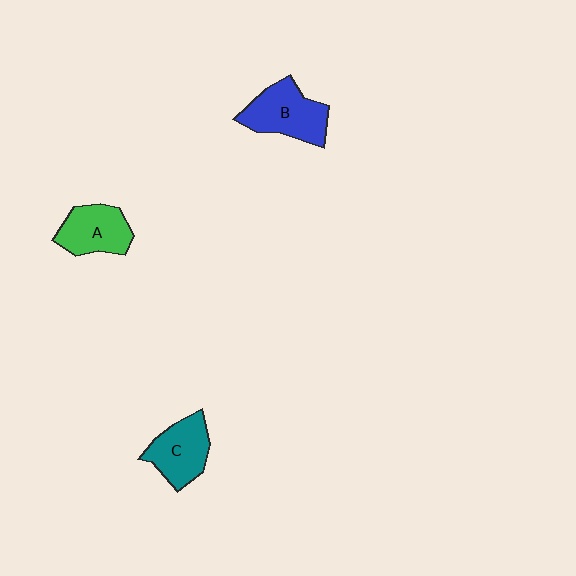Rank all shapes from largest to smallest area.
From largest to smallest: B (blue), C (teal), A (green).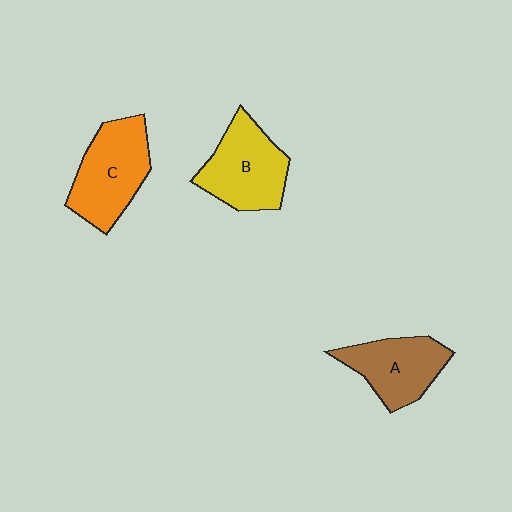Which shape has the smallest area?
Shape A (brown).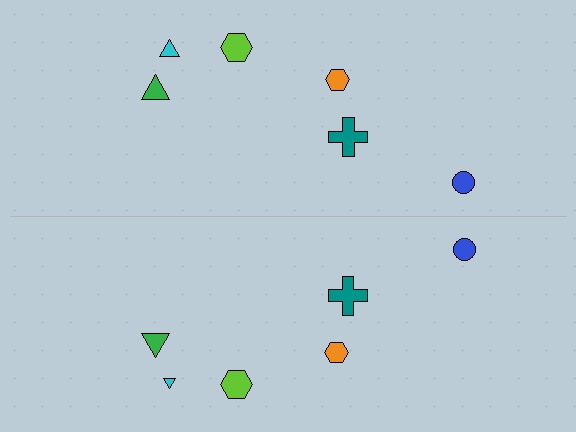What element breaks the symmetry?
The cyan triangle on the bottom side has a different size than its mirror counterpart.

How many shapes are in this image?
There are 12 shapes in this image.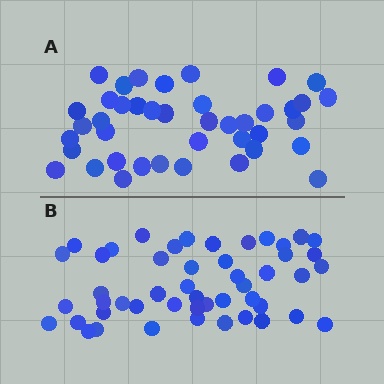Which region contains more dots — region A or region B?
Region B (the bottom region) has more dots.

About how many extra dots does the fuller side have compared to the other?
Region B has roughly 8 or so more dots than region A.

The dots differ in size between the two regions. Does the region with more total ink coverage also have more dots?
No. Region A has more total ink coverage because its dots are larger, but region B actually contains more individual dots. Total area can be misleading — the number of items is what matters here.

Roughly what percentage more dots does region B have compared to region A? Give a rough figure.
About 20% more.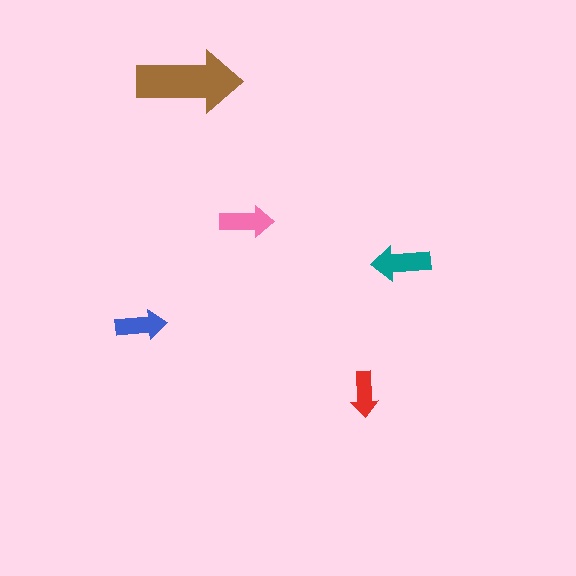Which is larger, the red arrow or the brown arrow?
The brown one.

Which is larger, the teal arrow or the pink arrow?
The teal one.